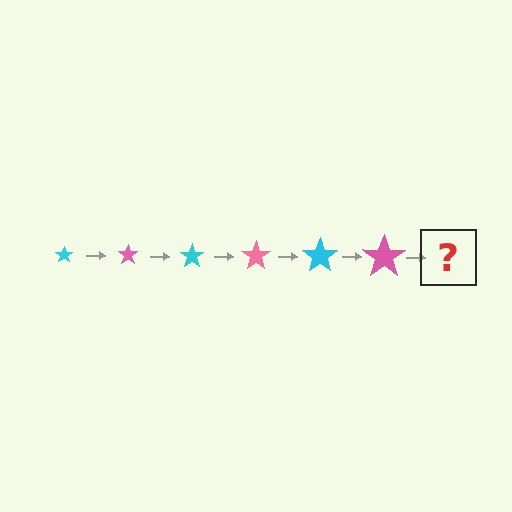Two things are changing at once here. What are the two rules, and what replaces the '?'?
The two rules are that the star grows larger each step and the color cycles through cyan and pink. The '?' should be a cyan star, larger than the previous one.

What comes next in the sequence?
The next element should be a cyan star, larger than the previous one.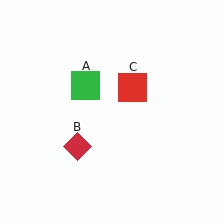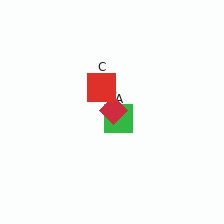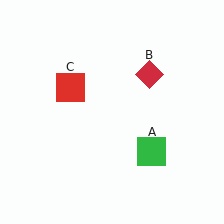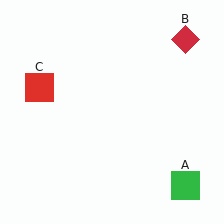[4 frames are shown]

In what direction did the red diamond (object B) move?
The red diamond (object B) moved up and to the right.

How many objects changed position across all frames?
3 objects changed position: green square (object A), red diamond (object B), red square (object C).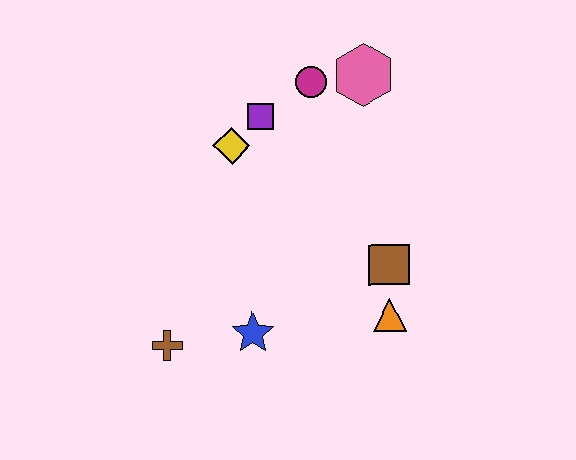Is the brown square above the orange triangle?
Yes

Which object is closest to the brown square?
The orange triangle is closest to the brown square.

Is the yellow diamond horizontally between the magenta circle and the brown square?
No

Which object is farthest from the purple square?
The brown cross is farthest from the purple square.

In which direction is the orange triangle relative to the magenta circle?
The orange triangle is below the magenta circle.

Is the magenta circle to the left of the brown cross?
No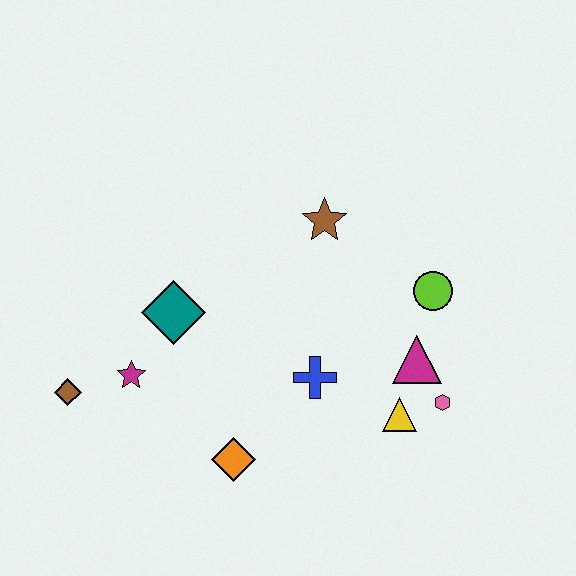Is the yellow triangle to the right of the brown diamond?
Yes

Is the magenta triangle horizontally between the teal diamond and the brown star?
No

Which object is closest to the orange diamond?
The blue cross is closest to the orange diamond.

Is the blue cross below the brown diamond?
No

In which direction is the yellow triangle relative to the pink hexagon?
The yellow triangle is to the left of the pink hexagon.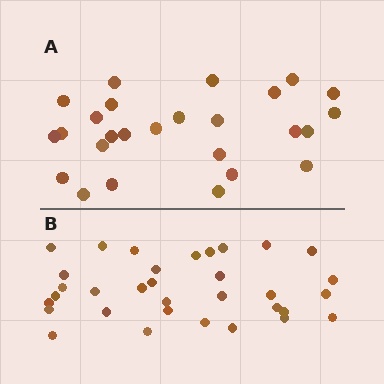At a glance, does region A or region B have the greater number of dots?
Region B (the bottom region) has more dots.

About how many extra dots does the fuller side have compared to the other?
Region B has roughly 8 or so more dots than region A.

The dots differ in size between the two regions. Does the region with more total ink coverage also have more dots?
No. Region A has more total ink coverage because its dots are larger, but region B actually contains more individual dots. Total area can be misleading — the number of items is what matters here.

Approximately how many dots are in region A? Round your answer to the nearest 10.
About 30 dots. (The exact count is 26, which rounds to 30.)